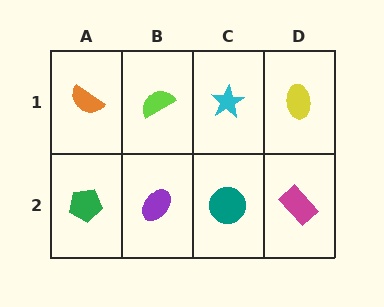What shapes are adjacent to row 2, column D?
A yellow ellipse (row 1, column D), a teal circle (row 2, column C).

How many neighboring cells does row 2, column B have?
3.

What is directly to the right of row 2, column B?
A teal circle.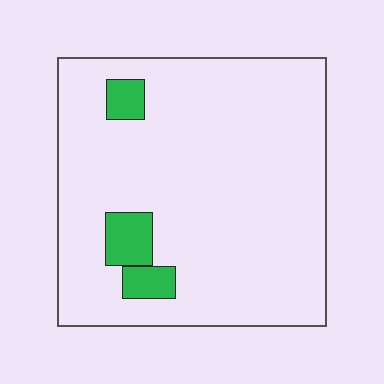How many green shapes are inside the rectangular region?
3.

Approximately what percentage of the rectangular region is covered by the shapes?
Approximately 10%.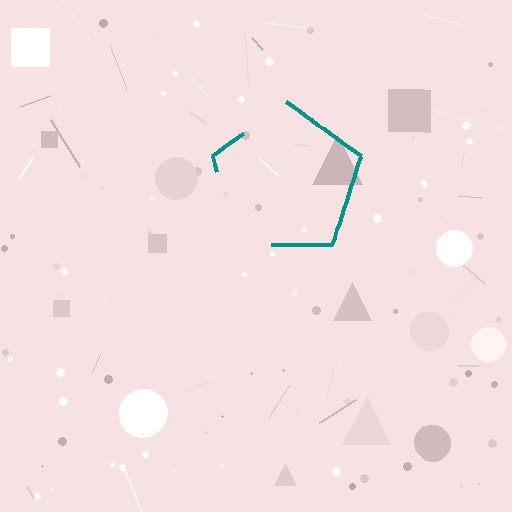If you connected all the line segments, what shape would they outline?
They would outline a pentagon.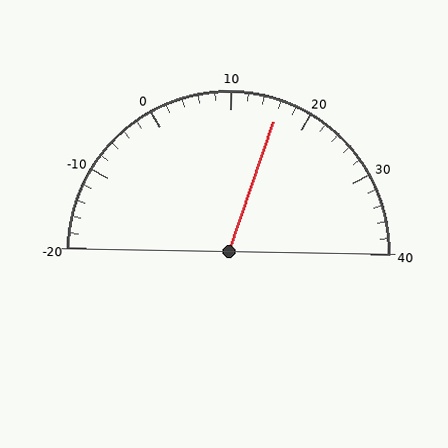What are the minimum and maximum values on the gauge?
The gauge ranges from -20 to 40.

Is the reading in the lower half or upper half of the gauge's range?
The reading is in the upper half of the range (-20 to 40).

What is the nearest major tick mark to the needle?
The nearest major tick mark is 20.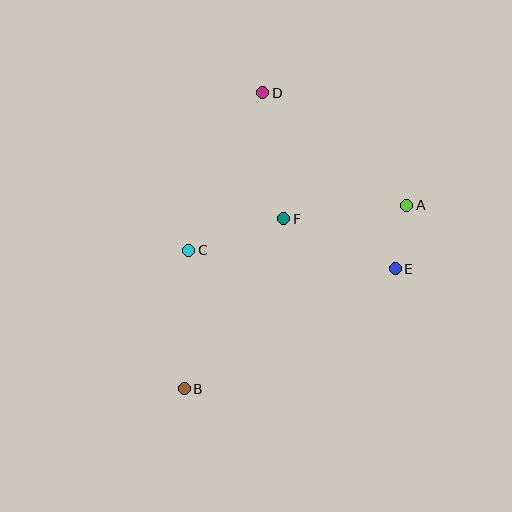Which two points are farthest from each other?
Points B and D are farthest from each other.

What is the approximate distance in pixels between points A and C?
The distance between A and C is approximately 223 pixels.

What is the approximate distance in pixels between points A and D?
The distance between A and D is approximately 183 pixels.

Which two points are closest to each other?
Points A and E are closest to each other.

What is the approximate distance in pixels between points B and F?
The distance between B and F is approximately 197 pixels.